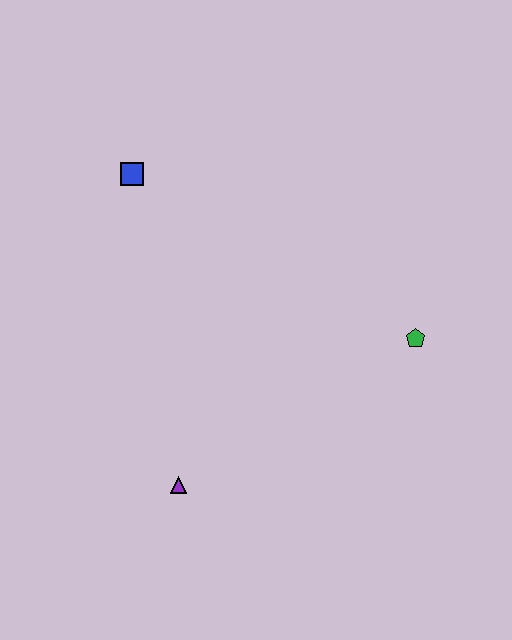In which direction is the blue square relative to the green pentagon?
The blue square is to the left of the green pentagon.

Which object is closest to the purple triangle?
The green pentagon is closest to the purple triangle.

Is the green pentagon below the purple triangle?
No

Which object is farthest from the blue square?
The green pentagon is farthest from the blue square.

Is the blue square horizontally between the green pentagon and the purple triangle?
No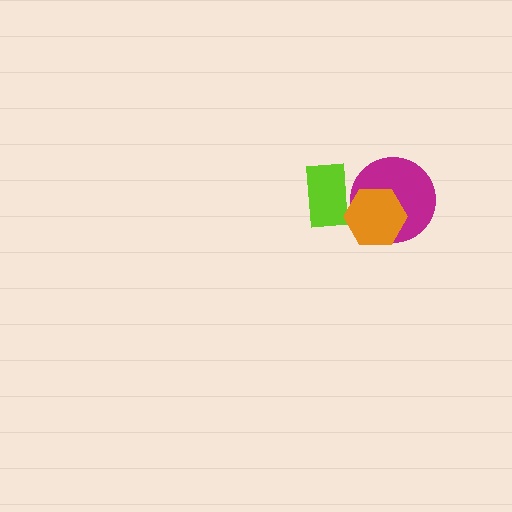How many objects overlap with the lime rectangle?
2 objects overlap with the lime rectangle.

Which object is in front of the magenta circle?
The orange hexagon is in front of the magenta circle.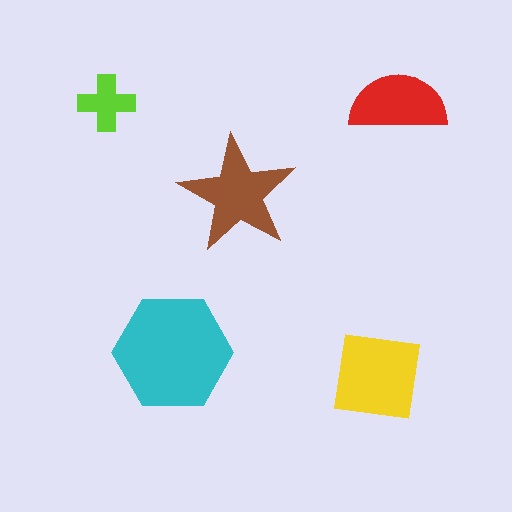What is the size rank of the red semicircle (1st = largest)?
4th.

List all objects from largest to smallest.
The cyan hexagon, the yellow square, the brown star, the red semicircle, the lime cross.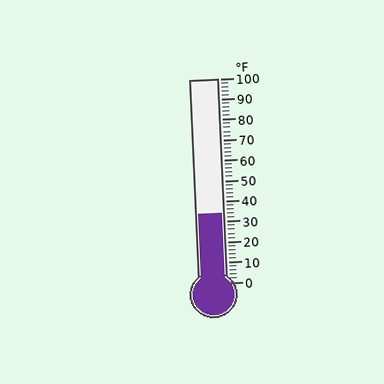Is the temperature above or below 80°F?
The temperature is below 80°F.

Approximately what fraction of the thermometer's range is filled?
The thermometer is filled to approximately 35% of its range.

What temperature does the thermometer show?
The thermometer shows approximately 34°F.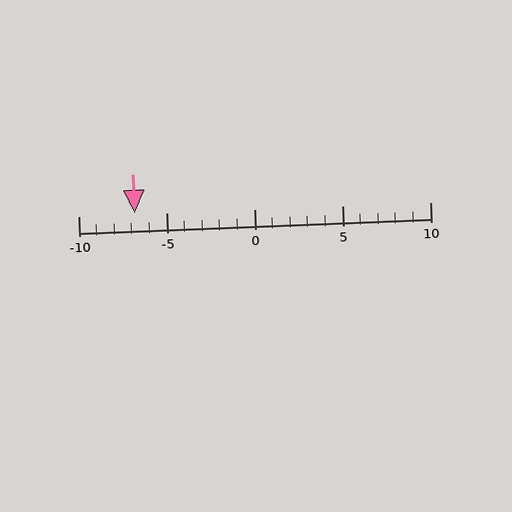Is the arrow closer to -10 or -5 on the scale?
The arrow is closer to -5.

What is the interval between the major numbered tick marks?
The major tick marks are spaced 5 units apart.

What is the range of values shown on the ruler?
The ruler shows values from -10 to 10.